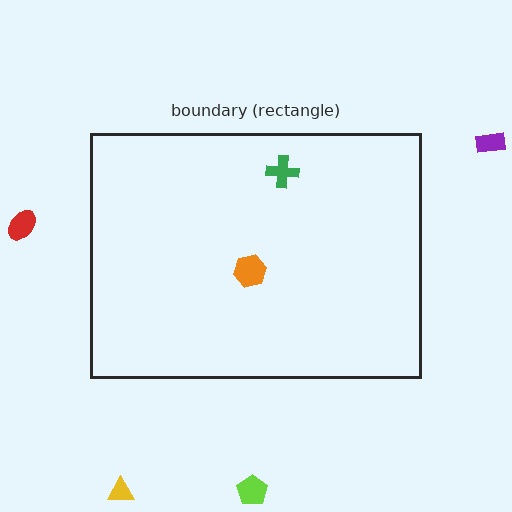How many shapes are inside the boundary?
2 inside, 4 outside.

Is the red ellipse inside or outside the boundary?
Outside.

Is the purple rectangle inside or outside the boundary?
Outside.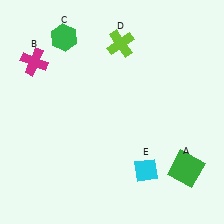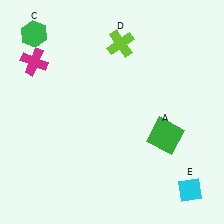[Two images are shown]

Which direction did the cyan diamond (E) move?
The cyan diamond (E) moved right.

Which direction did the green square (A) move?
The green square (A) moved up.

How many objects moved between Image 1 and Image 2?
3 objects moved between the two images.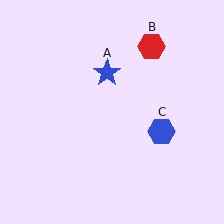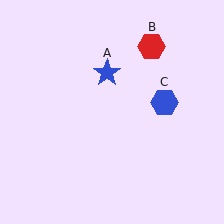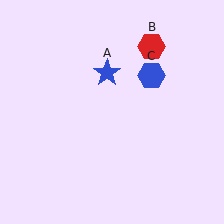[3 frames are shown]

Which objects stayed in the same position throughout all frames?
Blue star (object A) and red hexagon (object B) remained stationary.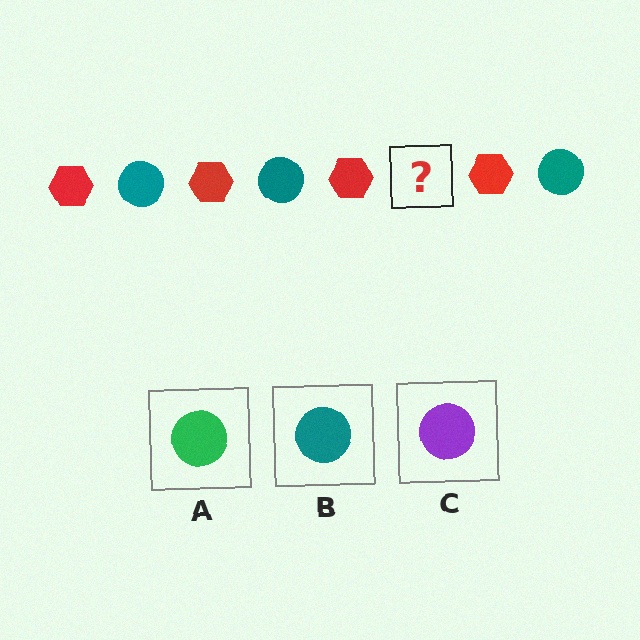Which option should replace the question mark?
Option B.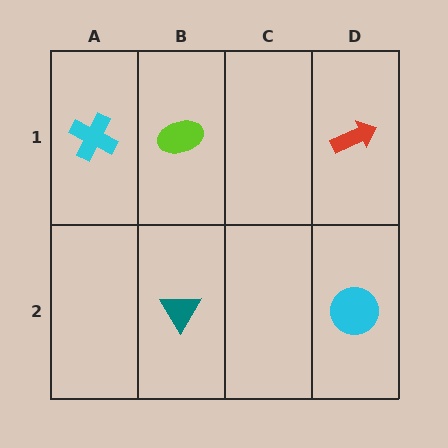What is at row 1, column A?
A cyan cross.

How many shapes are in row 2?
2 shapes.